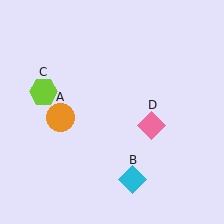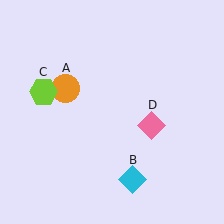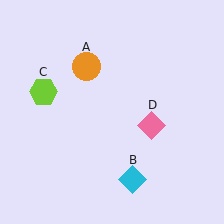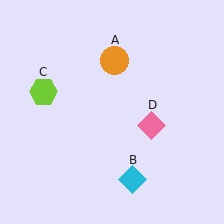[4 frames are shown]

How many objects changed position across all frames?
1 object changed position: orange circle (object A).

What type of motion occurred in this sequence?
The orange circle (object A) rotated clockwise around the center of the scene.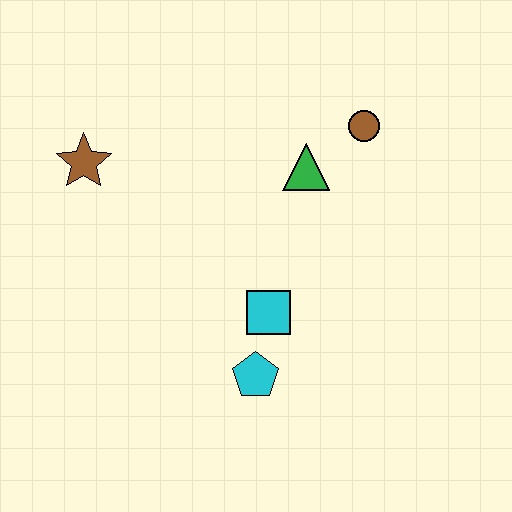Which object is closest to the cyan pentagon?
The cyan square is closest to the cyan pentagon.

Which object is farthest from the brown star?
The brown circle is farthest from the brown star.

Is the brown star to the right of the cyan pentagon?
No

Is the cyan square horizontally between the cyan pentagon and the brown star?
No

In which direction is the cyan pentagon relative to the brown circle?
The cyan pentagon is below the brown circle.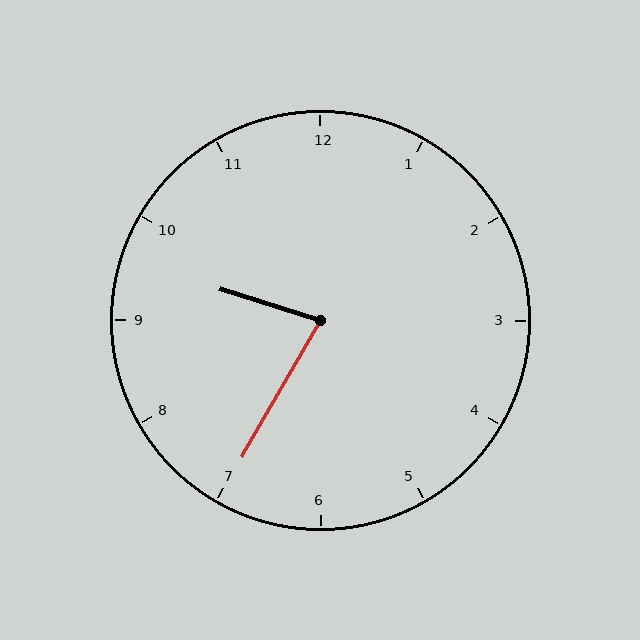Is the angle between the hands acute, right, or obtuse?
It is acute.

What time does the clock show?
9:35.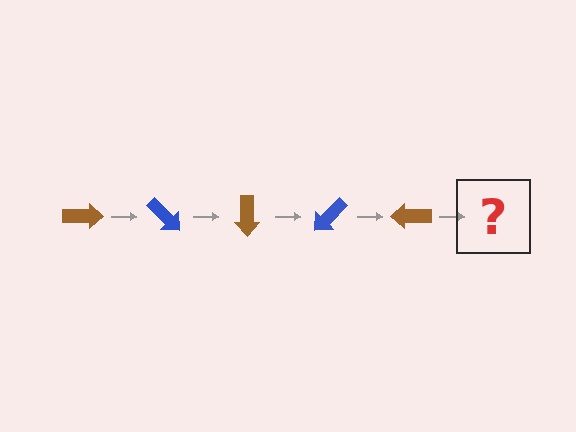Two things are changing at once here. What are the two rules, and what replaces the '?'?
The two rules are that it rotates 45 degrees each step and the color cycles through brown and blue. The '?' should be a blue arrow, rotated 225 degrees from the start.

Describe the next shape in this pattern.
It should be a blue arrow, rotated 225 degrees from the start.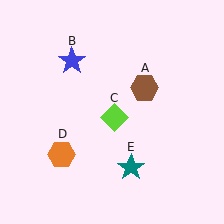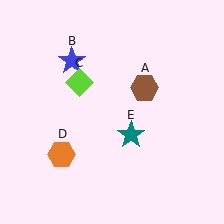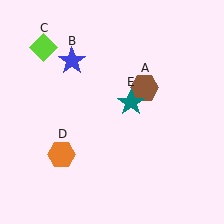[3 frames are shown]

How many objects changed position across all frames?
2 objects changed position: lime diamond (object C), teal star (object E).